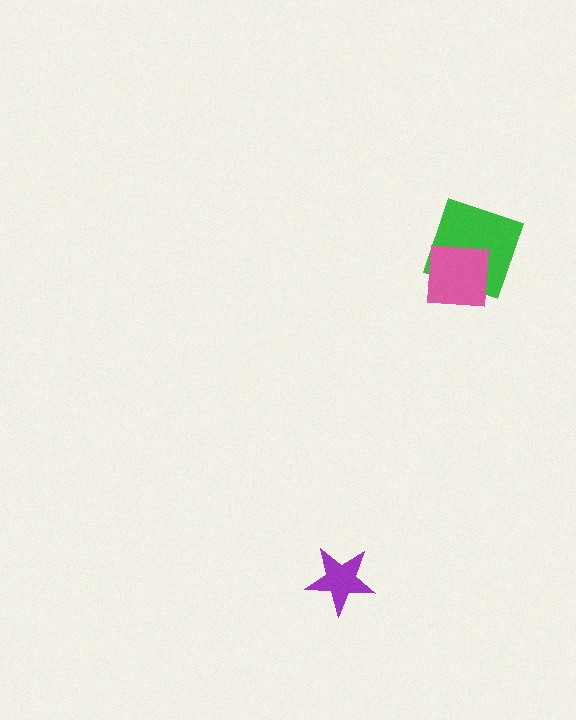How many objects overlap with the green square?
1 object overlaps with the green square.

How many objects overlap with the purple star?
0 objects overlap with the purple star.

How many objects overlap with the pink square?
1 object overlaps with the pink square.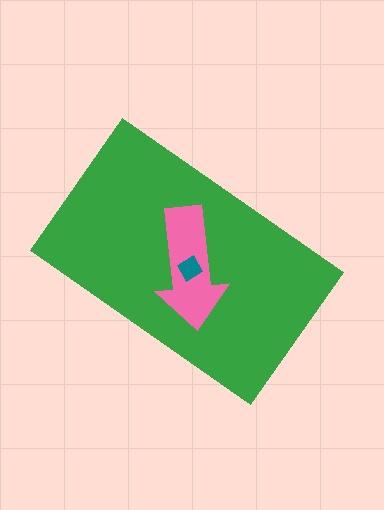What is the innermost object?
The teal diamond.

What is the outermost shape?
The green rectangle.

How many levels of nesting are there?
3.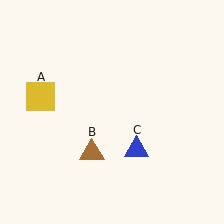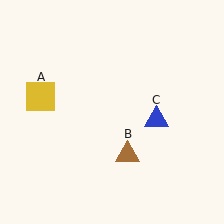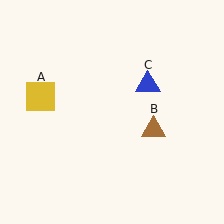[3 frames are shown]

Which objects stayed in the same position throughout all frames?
Yellow square (object A) remained stationary.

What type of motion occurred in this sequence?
The brown triangle (object B), blue triangle (object C) rotated counterclockwise around the center of the scene.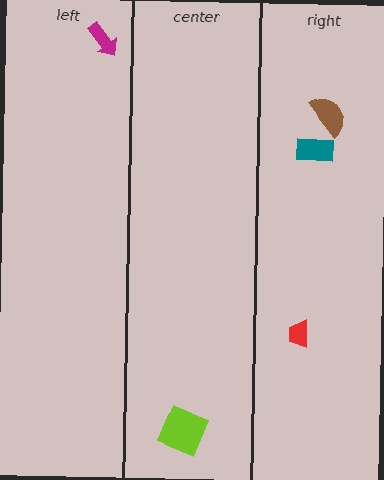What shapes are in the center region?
The lime square.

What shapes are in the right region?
The teal rectangle, the brown semicircle, the red trapezoid.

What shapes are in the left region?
The magenta arrow.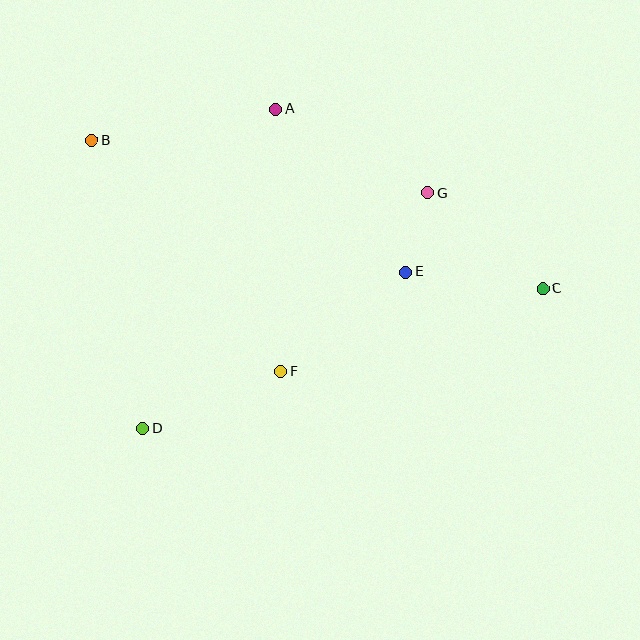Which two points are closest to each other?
Points E and G are closest to each other.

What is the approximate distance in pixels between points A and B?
The distance between A and B is approximately 186 pixels.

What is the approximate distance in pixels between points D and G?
The distance between D and G is approximately 370 pixels.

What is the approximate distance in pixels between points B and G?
The distance between B and G is approximately 340 pixels.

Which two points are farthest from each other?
Points B and C are farthest from each other.